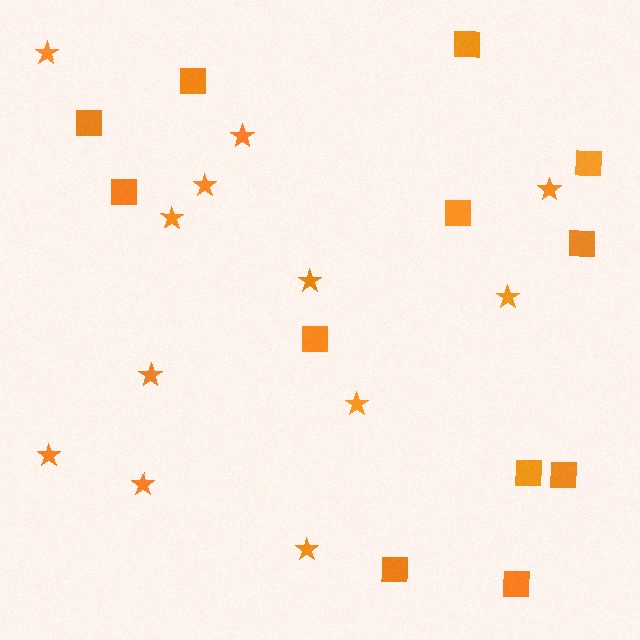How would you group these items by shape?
There are 2 groups: one group of squares (12) and one group of stars (12).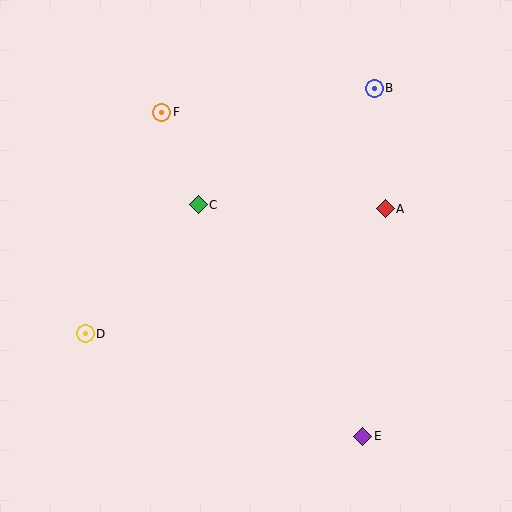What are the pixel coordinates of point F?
Point F is at (162, 112).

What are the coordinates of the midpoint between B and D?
The midpoint between B and D is at (230, 211).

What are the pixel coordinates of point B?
Point B is at (374, 88).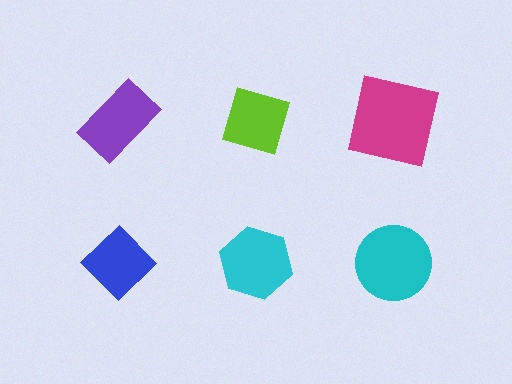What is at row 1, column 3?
A magenta square.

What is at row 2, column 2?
A cyan hexagon.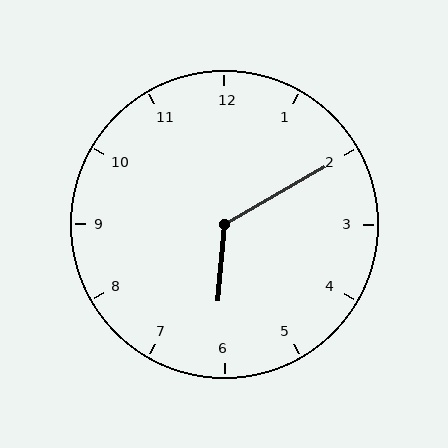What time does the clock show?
6:10.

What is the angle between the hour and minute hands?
Approximately 125 degrees.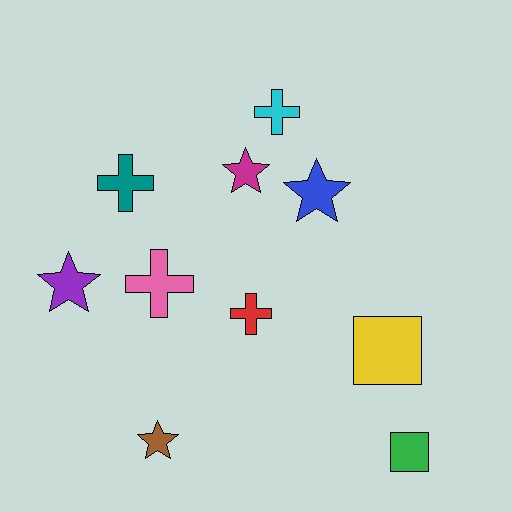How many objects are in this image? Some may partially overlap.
There are 10 objects.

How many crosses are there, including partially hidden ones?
There are 4 crosses.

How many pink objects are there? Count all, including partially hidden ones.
There is 1 pink object.